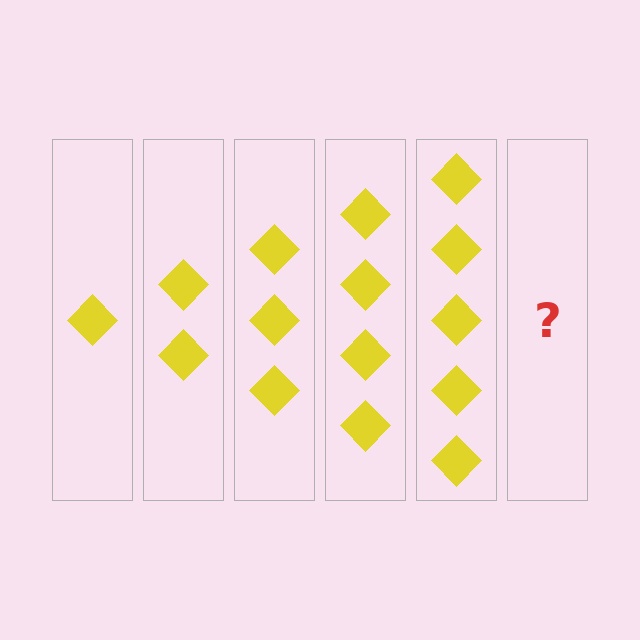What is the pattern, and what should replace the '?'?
The pattern is that each step adds one more diamond. The '?' should be 6 diamonds.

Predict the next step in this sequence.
The next step is 6 diamonds.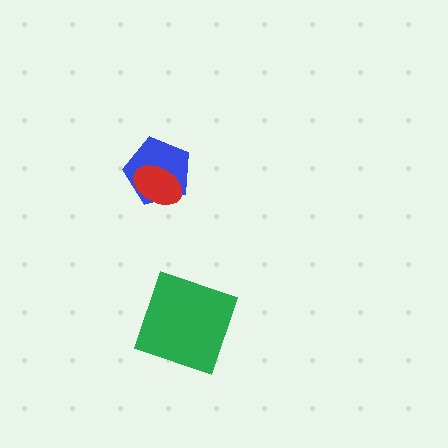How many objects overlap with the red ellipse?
1 object overlaps with the red ellipse.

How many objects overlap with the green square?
0 objects overlap with the green square.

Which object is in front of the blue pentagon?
The red ellipse is in front of the blue pentagon.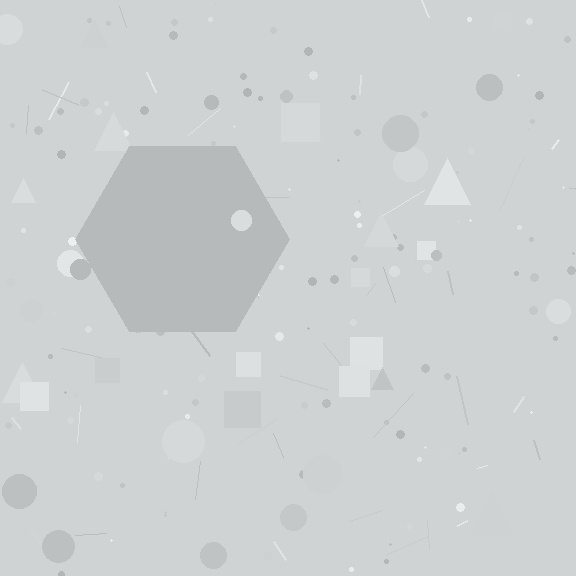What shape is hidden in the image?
A hexagon is hidden in the image.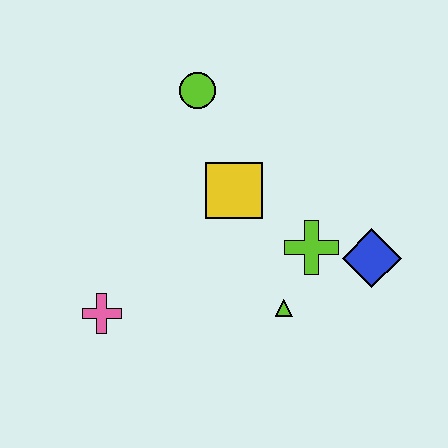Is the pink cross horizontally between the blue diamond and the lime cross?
No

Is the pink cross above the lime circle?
No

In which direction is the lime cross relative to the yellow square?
The lime cross is to the right of the yellow square.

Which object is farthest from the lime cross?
The pink cross is farthest from the lime cross.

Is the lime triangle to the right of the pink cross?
Yes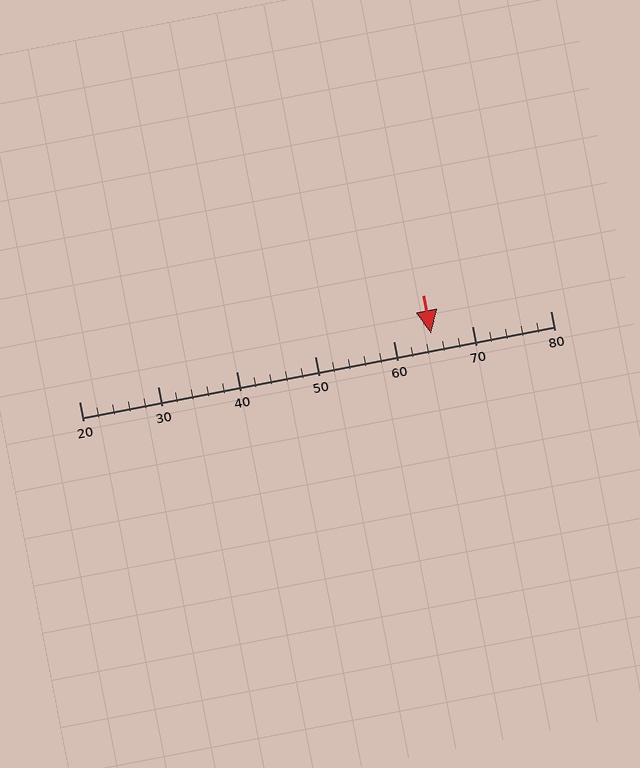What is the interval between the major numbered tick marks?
The major tick marks are spaced 10 units apart.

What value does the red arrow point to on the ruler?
The red arrow points to approximately 65.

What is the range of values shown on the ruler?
The ruler shows values from 20 to 80.